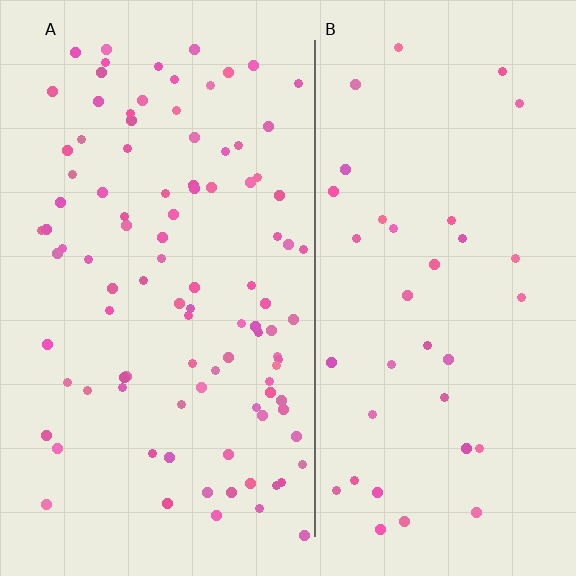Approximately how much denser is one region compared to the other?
Approximately 2.7× — region A over region B.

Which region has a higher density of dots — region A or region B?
A (the left).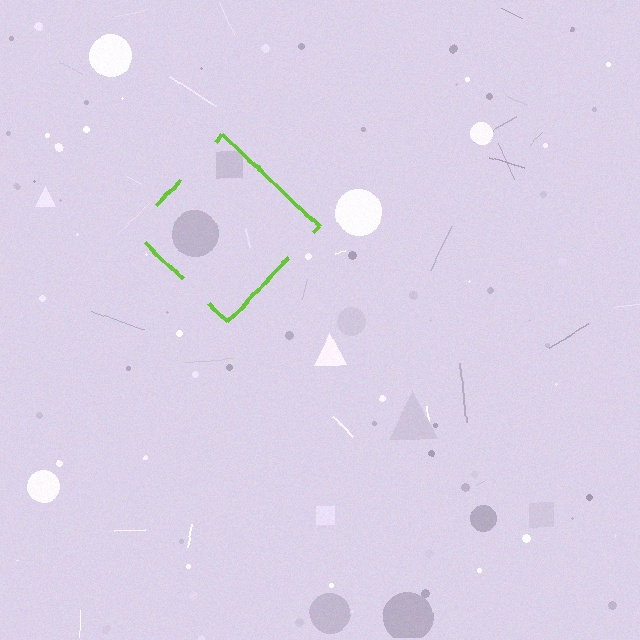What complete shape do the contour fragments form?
The contour fragments form a diamond.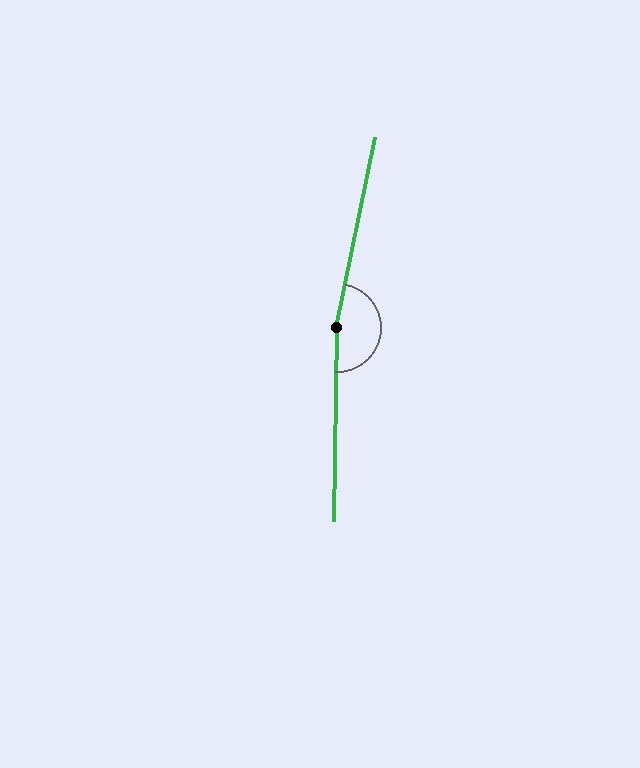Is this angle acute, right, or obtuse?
It is obtuse.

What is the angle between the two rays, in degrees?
Approximately 170 degrees.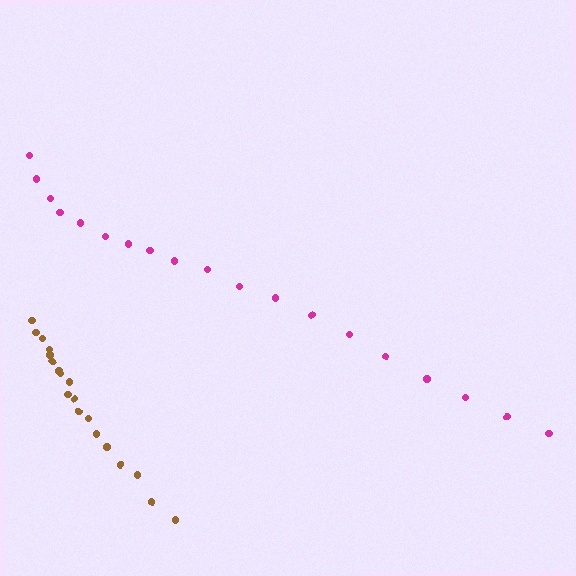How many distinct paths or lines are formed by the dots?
There are 2 distinct paths.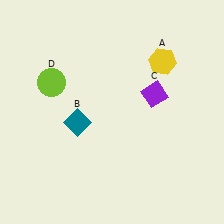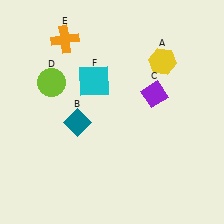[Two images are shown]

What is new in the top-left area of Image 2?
A cyan square (F) was added in the top-left area of Image 2.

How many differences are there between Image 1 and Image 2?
There are 2 differences between the two images.